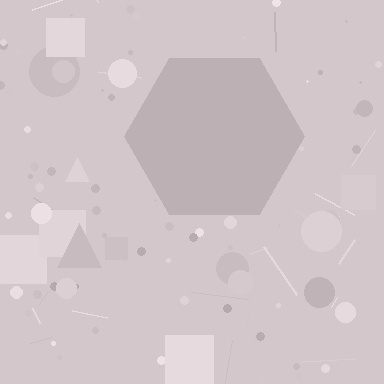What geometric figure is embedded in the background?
A hexagon is embedded in the background.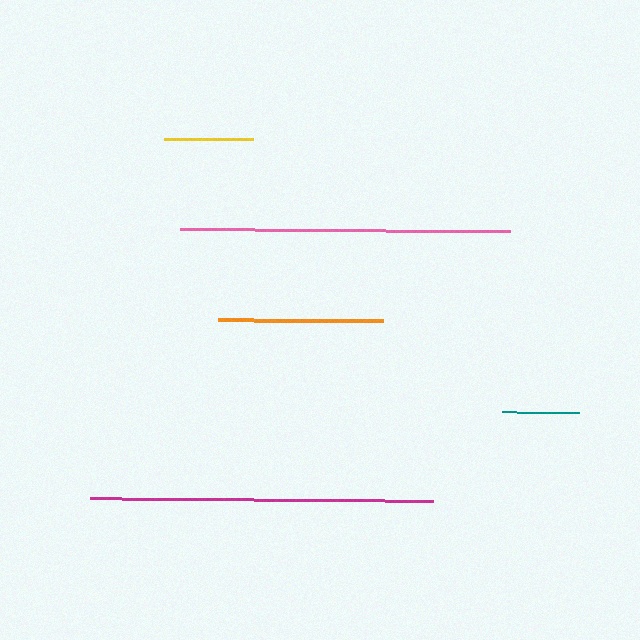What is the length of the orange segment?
The orange segment is approximately 165 pixels long.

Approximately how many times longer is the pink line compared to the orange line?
The pink line is approximately 2.0 times the length of the orange line.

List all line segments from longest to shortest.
From longest to shortest: magenta, pink, orange, yellow, teal.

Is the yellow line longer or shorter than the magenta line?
The magenta line is longer than the yellow line.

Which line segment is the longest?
The magenta line is the longest at approximately 343 pixels.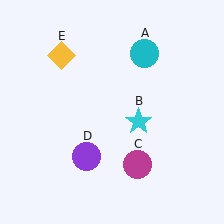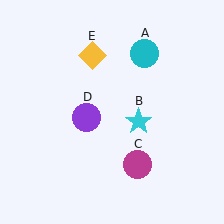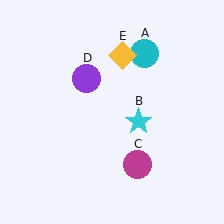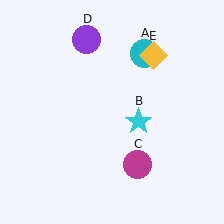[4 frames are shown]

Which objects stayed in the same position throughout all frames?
Cyan circle (object A) and cyan star (object B) and magenta circle (object C) remained stationary.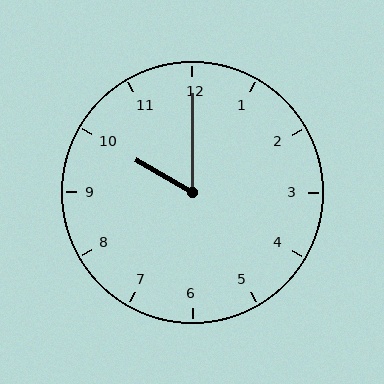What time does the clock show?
10:00.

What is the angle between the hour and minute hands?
Approximately 60 degrees.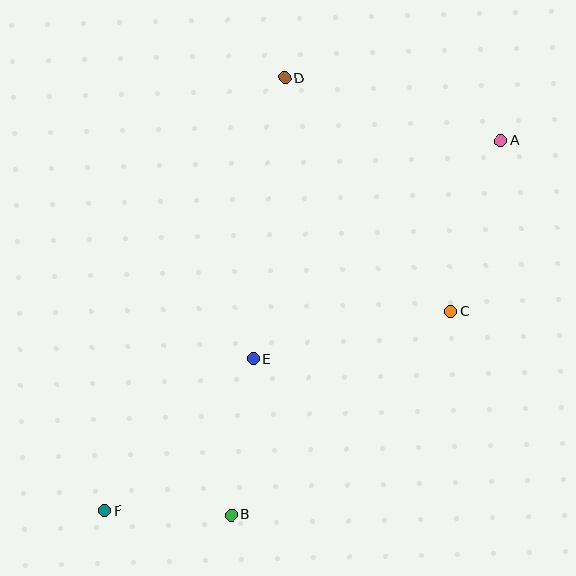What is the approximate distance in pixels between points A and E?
The distance between A and E is approximately 330 pixels.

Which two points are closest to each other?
Points B and F are closest to each other.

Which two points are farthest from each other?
Points A and F are farthest from each other.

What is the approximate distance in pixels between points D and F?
The distance between D and F is approximately 469 pixels.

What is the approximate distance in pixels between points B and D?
The distance between B and D is approximately 440 pixels.